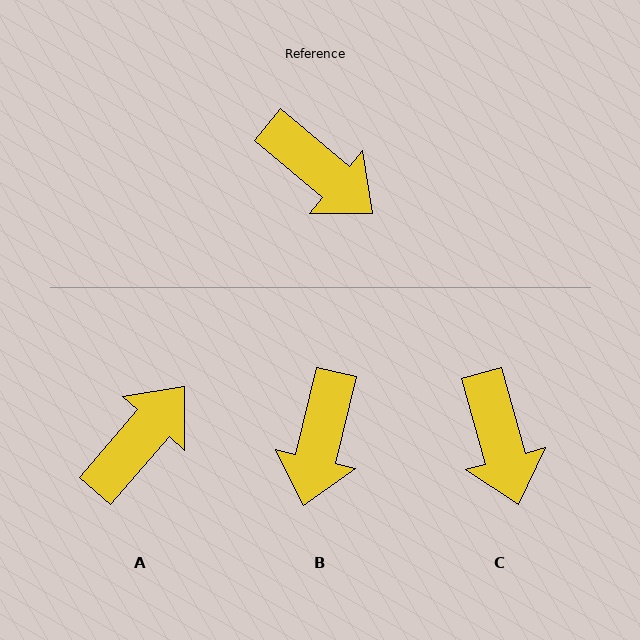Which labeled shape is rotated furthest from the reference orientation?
A, about 89 degrees away.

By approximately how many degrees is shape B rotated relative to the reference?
Approximately 63 degrees clockwise.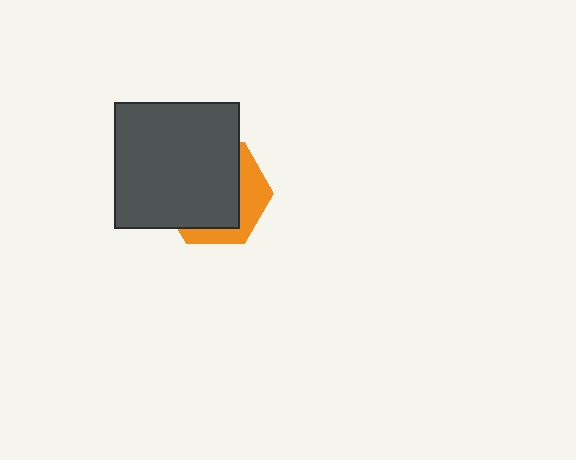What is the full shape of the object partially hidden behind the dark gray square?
The partially hidden object is an orange hexagon.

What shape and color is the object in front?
The object in front is a dark gray square.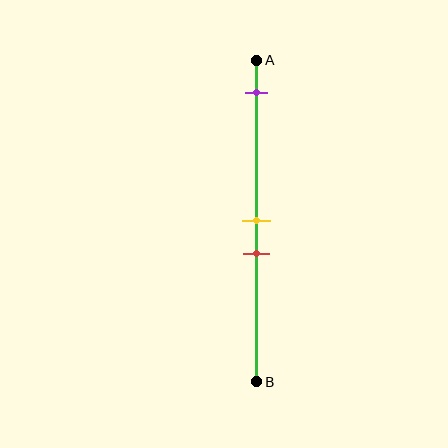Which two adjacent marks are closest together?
The yellow and red marks are the closest adjacent pair.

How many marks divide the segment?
There are 3 marks dividing the segment.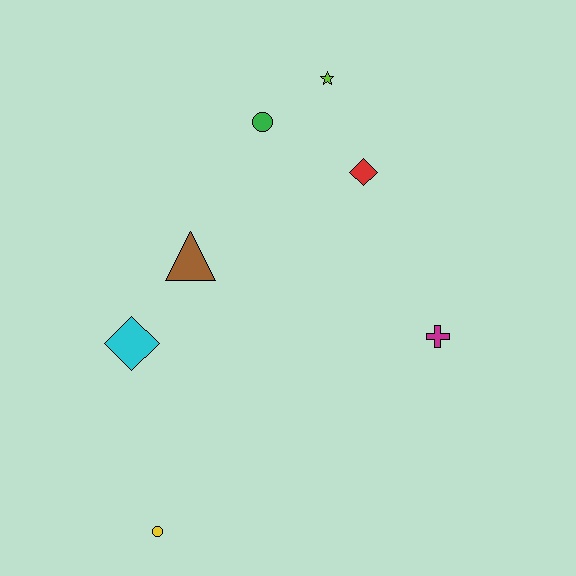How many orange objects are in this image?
There are no orange objects.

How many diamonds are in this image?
There are 2 diamonds.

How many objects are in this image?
There are 7 objects.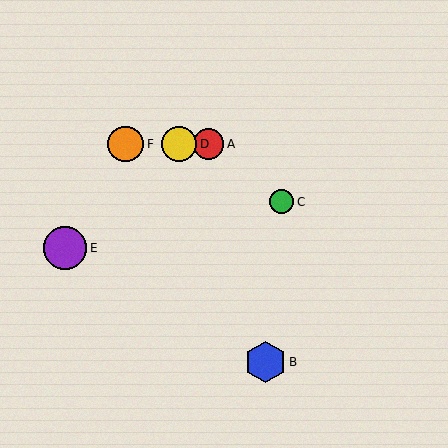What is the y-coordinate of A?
Object A is at y≈144.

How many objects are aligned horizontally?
3 objects (A, D, F) are aligned horizontally.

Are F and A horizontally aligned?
Yes, both are at y≈144.